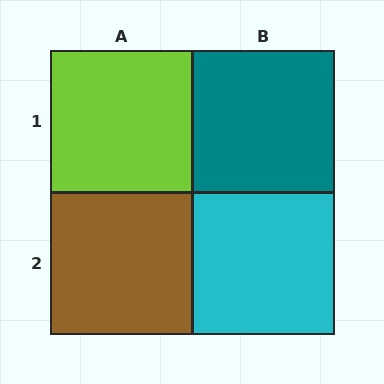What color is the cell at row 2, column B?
Cyan.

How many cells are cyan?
1 cell is cyan.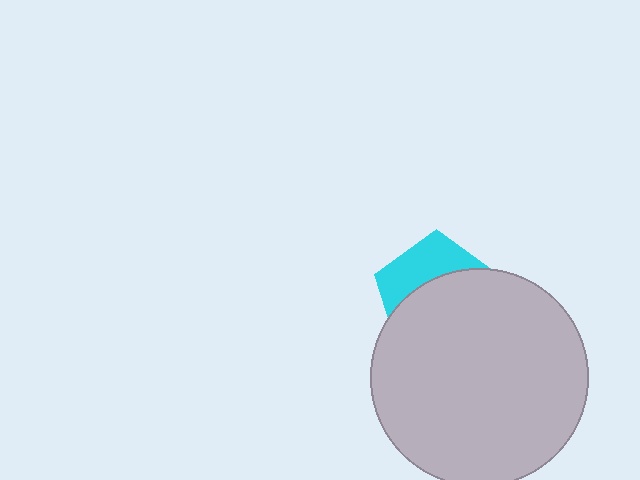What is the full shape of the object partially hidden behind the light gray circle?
The partially hidden object is a cyan pentagon.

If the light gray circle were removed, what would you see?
You would see the complete cyan pentagon.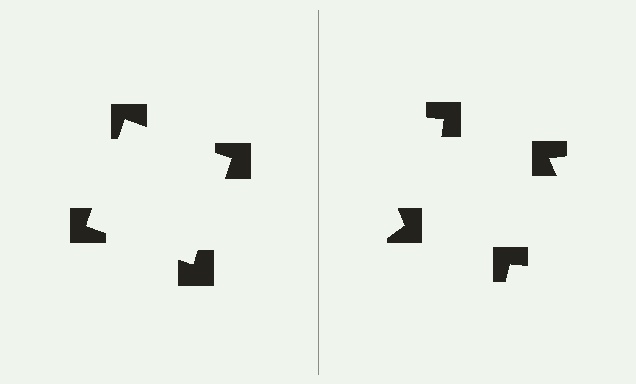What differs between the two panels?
The notched squares are positioned identically on both sides; only the wedge orientations differ. On the left they align to a square; on the right they are misaligned.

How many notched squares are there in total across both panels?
8 — 4 on each side.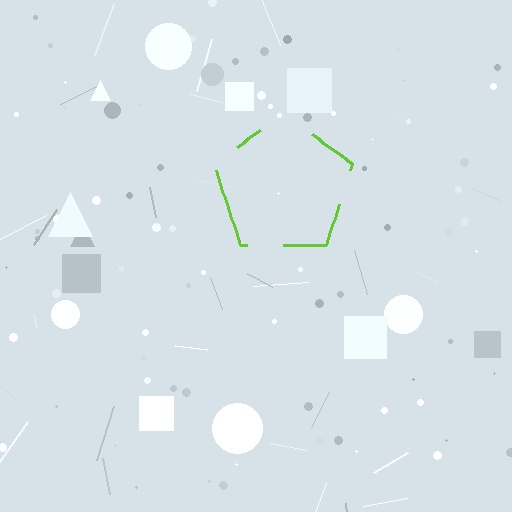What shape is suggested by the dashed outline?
The dashed outline suggests a pentagon.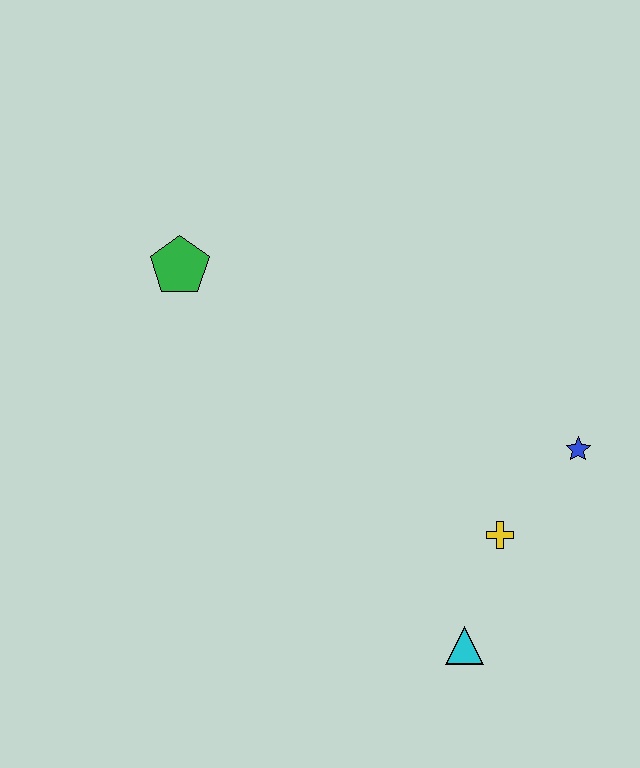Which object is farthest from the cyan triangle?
The green pentagon is farthest from the cyan triangle.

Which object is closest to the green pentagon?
The yellow cross is closest to the green pentagon.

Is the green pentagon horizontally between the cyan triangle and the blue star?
No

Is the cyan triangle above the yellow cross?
No